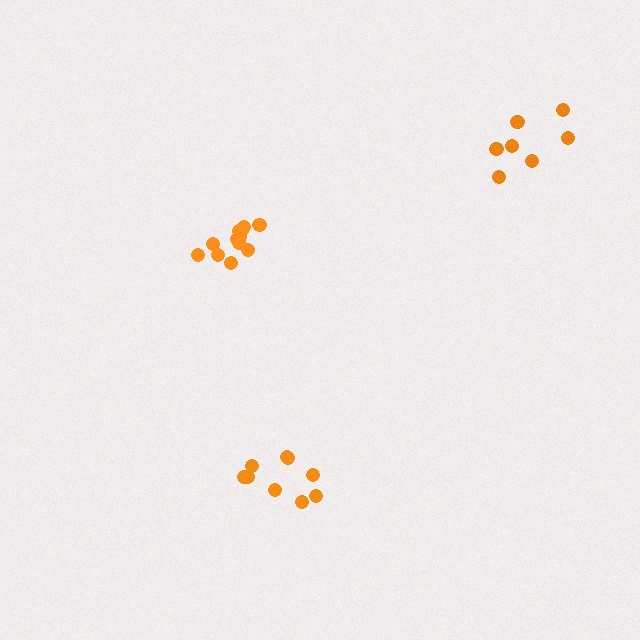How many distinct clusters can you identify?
There are 3 distinct clusters.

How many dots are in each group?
Group 1: 9 dots, Group 2: 7 dots, Group 3: 12 dots (28 total).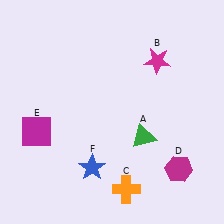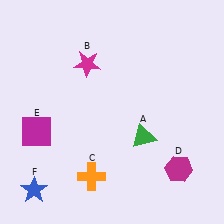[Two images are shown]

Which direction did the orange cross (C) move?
The orange cross (C) moved left.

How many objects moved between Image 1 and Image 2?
3 objects moved between the two images.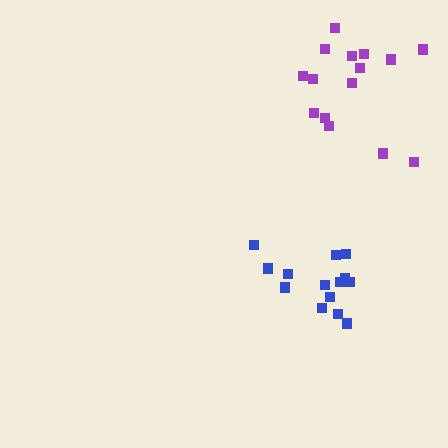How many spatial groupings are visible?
There are 2 spatial groupings.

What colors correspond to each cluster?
The clusters are colored: blue, purple.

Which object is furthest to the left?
The blue cluster is leftmost.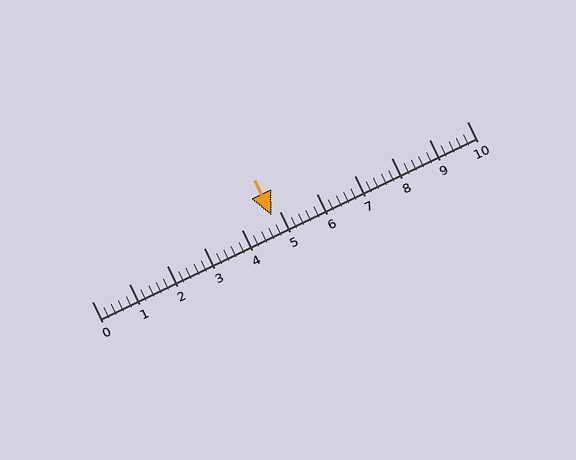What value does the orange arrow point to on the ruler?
The orange arrow points to approximately 4.8.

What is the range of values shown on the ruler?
The ruler shows values from 0 to 10.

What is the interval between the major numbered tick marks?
The major tick marks are spaced 1 units apart.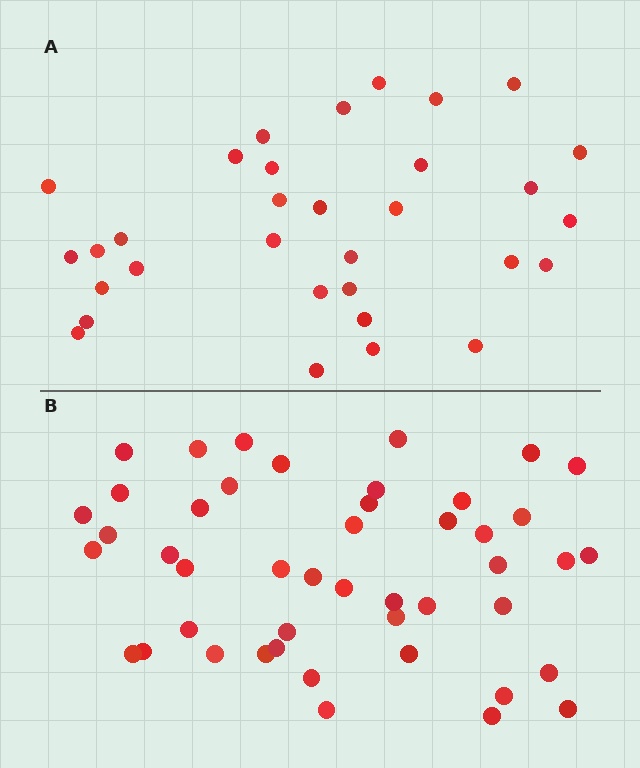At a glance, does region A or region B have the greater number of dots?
Region B (the bottom region) has more dots.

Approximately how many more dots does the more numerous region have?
Region B has approximately 15 more dots than region A.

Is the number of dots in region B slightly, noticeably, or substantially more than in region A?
Region B has noticeably more, but not dramatically so. The ratio is roughly 1.4 to 1.